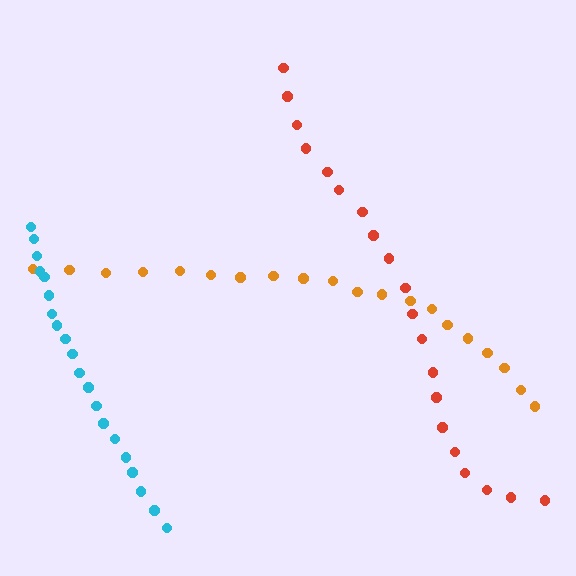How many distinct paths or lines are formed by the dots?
There are 3 distinct paths.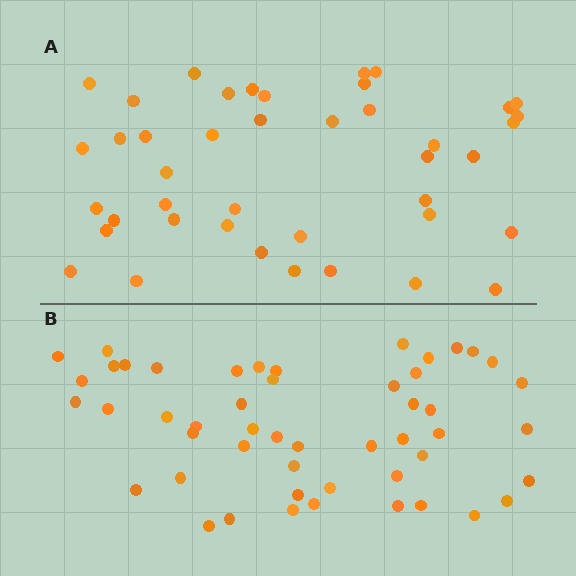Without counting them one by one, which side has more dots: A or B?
Region B (the bottom region) has more dots.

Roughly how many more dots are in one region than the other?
Region B has roughly 8 or so more dots than region A.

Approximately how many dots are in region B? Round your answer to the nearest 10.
About 50 dots.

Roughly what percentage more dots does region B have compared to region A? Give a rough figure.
About 20% more.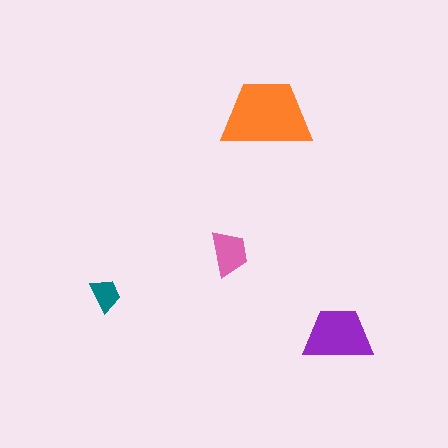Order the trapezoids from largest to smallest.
the orange one, the purple one, the pink one, the teal one.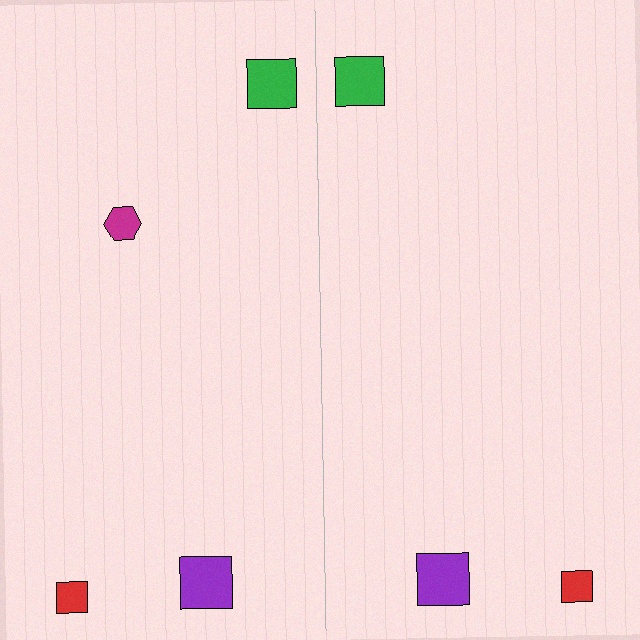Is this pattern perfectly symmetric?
No, the pattern is not perfectly symmetric. A magenta hexagon is missing from the right side.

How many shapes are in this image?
There are 7 shapes in this image.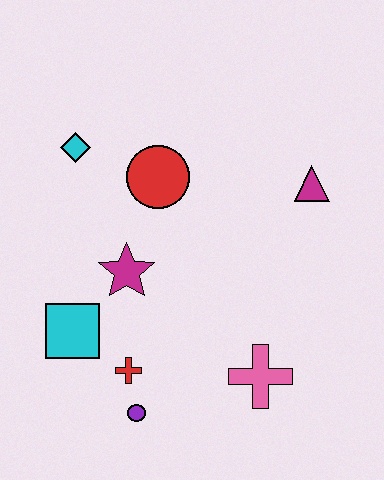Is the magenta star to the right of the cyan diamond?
Yes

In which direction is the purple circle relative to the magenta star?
The purple circle is below the magenta star.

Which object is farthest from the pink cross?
The cyan diamond is farthest from the pink cross.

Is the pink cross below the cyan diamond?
Yes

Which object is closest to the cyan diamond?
The red circle is closest to the cyan diamond.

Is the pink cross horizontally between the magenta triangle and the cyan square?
Yes